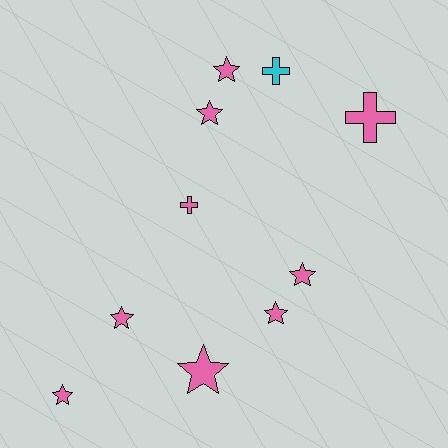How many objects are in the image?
There are 10 objects.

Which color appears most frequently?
Pink, with 9 objects.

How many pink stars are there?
There are 7 pink stars.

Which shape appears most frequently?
Star, with 7 objects.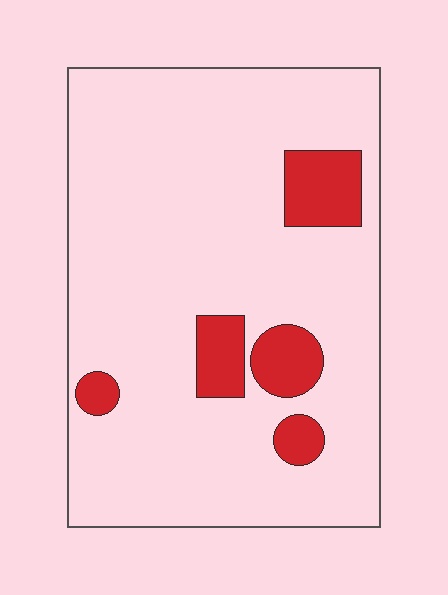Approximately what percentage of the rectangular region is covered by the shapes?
Approximately 10%.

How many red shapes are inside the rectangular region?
5.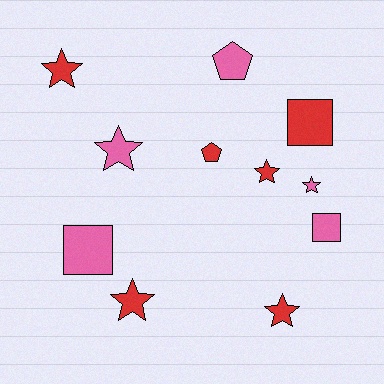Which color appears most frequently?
Red, with 6 objects.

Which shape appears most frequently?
Star, with 6 objects.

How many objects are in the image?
There are 11 objects.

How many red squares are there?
There is 1 red square.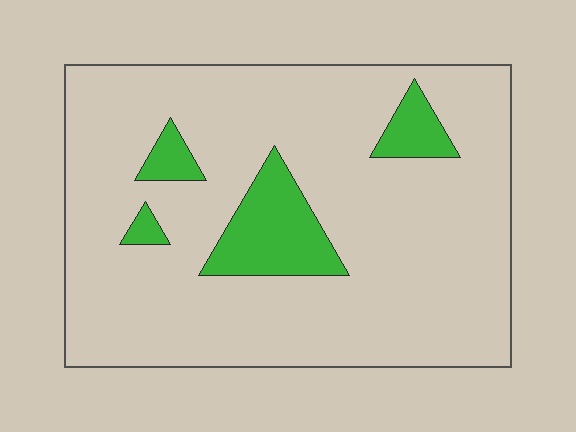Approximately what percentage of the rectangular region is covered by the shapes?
Approximately 15%.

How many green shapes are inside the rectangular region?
4.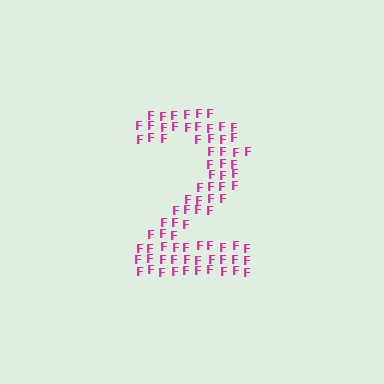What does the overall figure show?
The overall figure shows the digit 2.